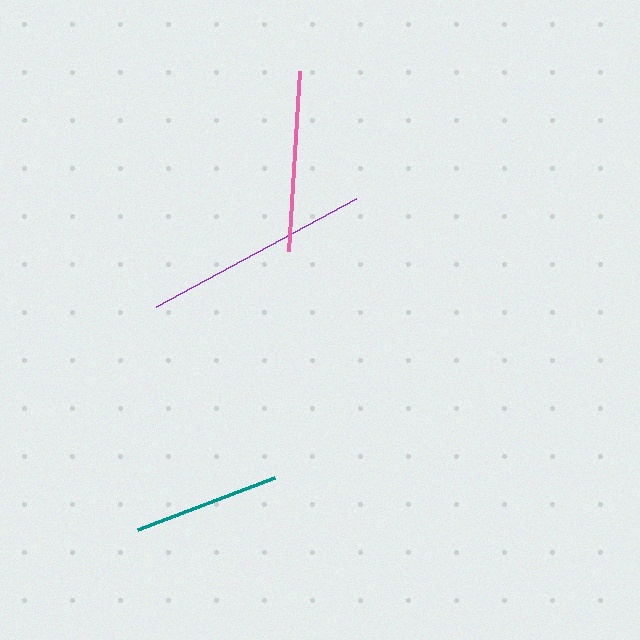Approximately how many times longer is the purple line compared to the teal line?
The purple line is approximately 1.6 times the length of the teal line.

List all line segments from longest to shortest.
From longest to shortest: purple, pink, teal.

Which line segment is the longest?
The purple line is the longest at approximately 227 pixels.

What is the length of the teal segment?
The teal segment is approximately 146 pixels long.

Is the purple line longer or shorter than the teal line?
The purple line is longer than the teal line.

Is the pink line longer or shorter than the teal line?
The pink line is longer than the teal line.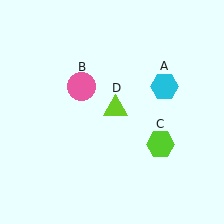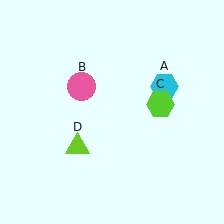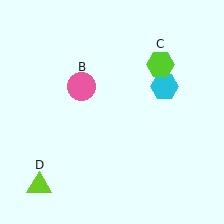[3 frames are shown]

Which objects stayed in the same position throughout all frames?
Cyan hexagon (object A) and pink circle (object B) remained stationary.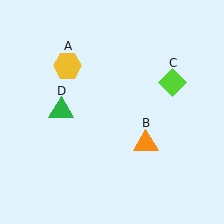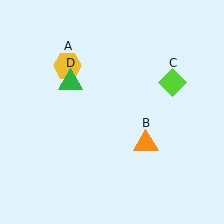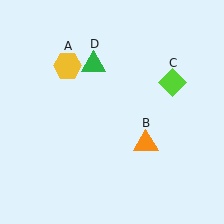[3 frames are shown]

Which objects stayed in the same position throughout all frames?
Yellow hexagon (object A) and orange triangle (object B) and lime diamond (object C) remained stationary.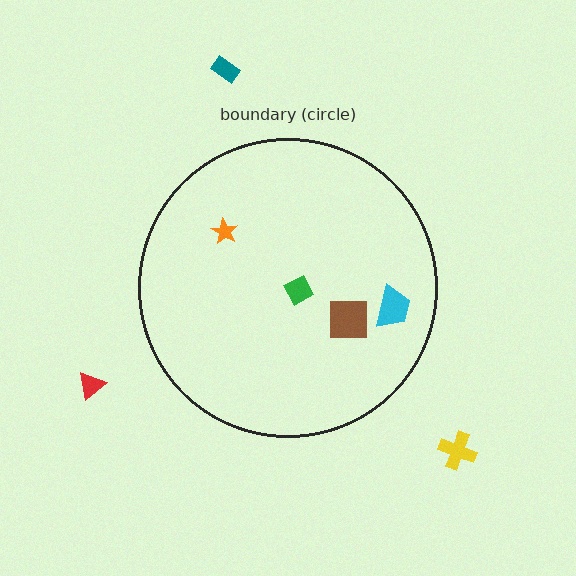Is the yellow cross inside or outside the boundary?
Outside.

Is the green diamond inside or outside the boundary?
Inside.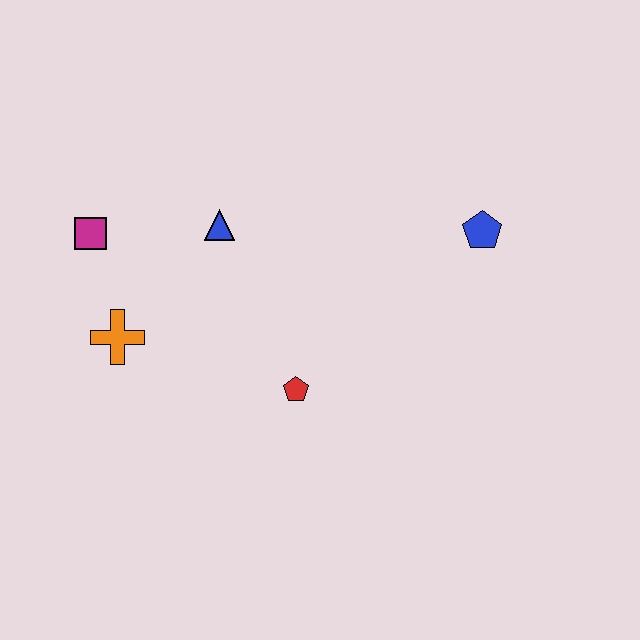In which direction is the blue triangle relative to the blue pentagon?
The blue triangle is to the left of the blue pentagon.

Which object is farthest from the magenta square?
The blue pentagon is farthest from the magenta square.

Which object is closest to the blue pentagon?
The red pentagon is closest to the blue pentagon.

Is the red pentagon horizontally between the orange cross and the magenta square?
No